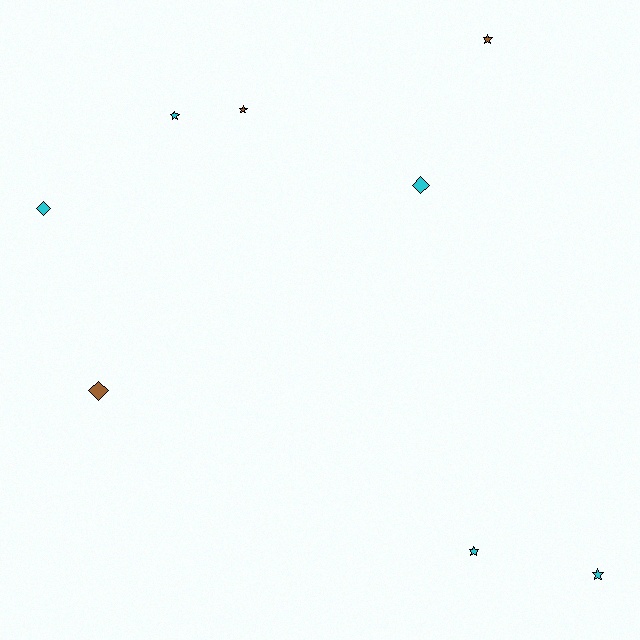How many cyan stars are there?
There are 3 cyan stars.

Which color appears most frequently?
Cyan, with 5 objects.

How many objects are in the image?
There are 8 objects.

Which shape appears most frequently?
Star, with 5 objects.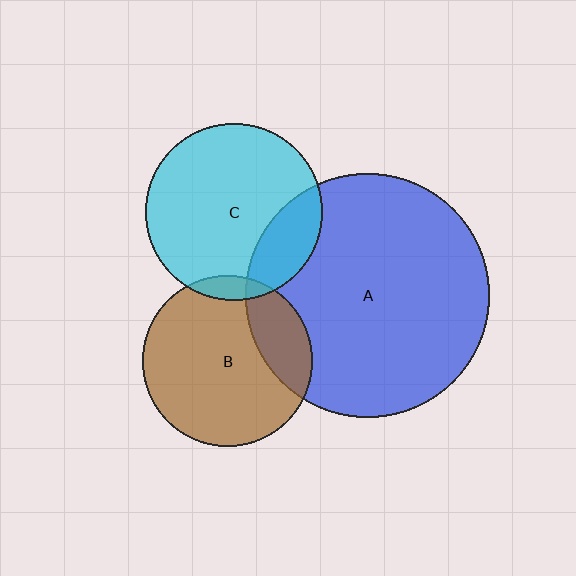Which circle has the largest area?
Circle A (blue).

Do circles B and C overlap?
Yes.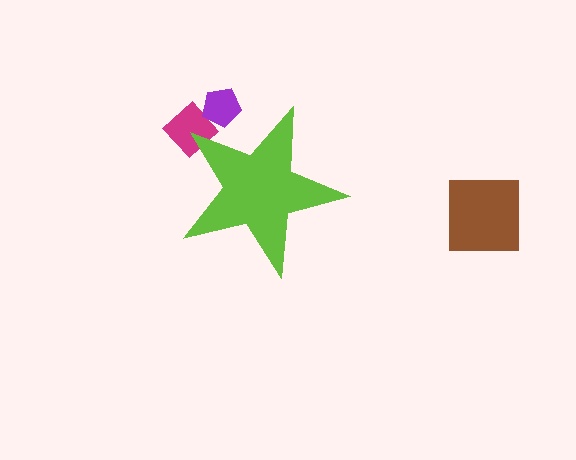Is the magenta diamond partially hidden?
Yes, the magenta diamond is partially hidden behind the lime star.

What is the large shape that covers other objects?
A lime star.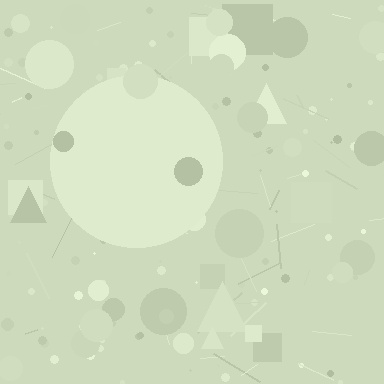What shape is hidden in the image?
A circle is hidden in the image.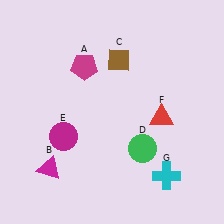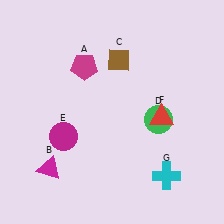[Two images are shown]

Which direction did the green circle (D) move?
The green circle (D) moved up.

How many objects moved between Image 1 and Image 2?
1 object moved between the two images.